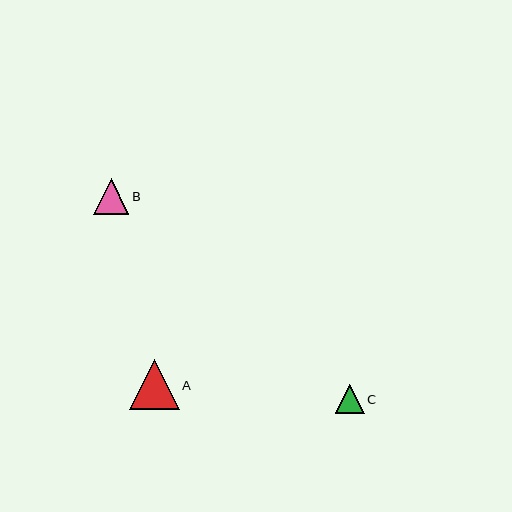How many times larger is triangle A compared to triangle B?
Triangle A is approximately 1.4 times the size of triangle B.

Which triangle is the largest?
Triangle A is the largest with a size of approximately 50 pixels.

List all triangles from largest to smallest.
From largest to smallest: A, B, C.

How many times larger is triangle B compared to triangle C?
Triangle B is approximately 1.2 times the size of triangle C.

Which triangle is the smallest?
Triangle C is the smallest with a size of approximately 29 pixels.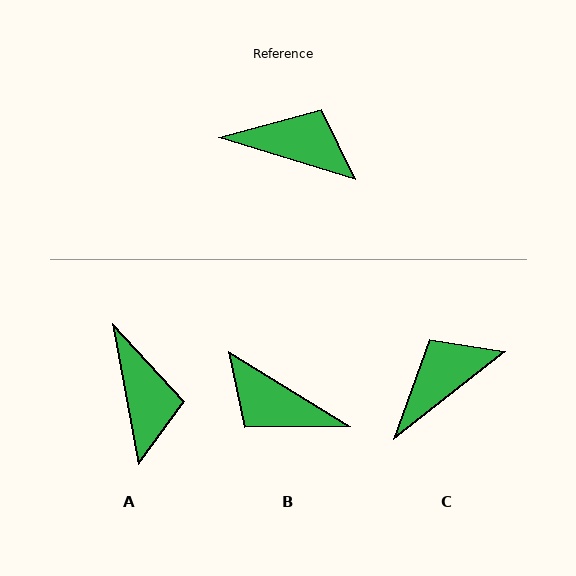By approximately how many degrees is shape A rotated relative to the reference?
Approximately 62 degrees clockwise.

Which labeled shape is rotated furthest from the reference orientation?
B, about 165 degrees away.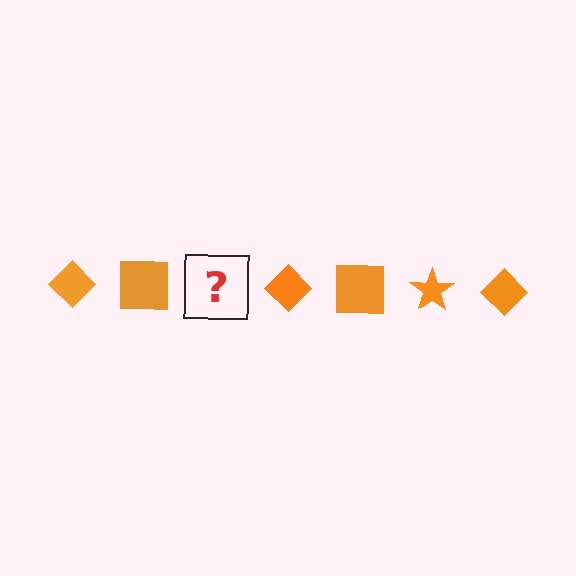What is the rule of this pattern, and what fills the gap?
The rule is that the pattern cycles through diamond, square, star shapes in orange. The gap should be filled with an orange star.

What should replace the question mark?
The question mark should be replaced with an orange star.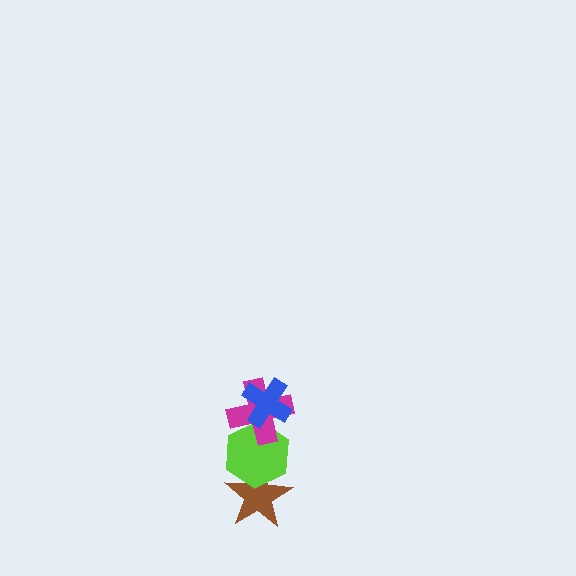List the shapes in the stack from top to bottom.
From top to bottom: the blue cross, the magenta cross, the lime hexagon, the brown star.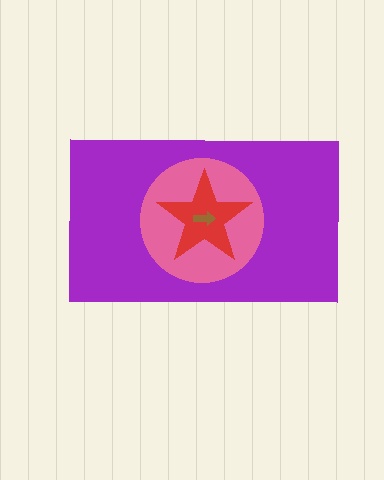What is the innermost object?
The brown arrow.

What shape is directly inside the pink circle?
The red star.